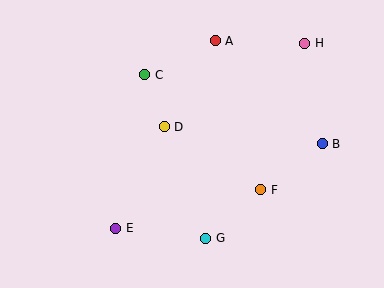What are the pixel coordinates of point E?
Point E is at (116, 228).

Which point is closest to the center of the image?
Point D at (164, 127) is closest to the center.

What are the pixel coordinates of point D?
Point D is at (164, 127).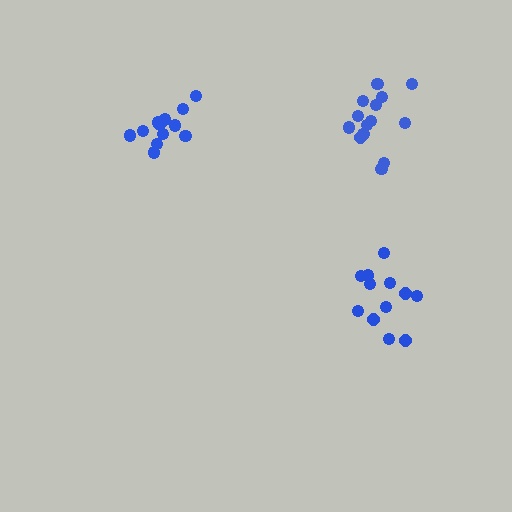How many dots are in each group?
Group 1: 12 dots, Group 2: 14 dots, Group 3: 12 dots (38 total).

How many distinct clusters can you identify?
There are 3 distinct clusters.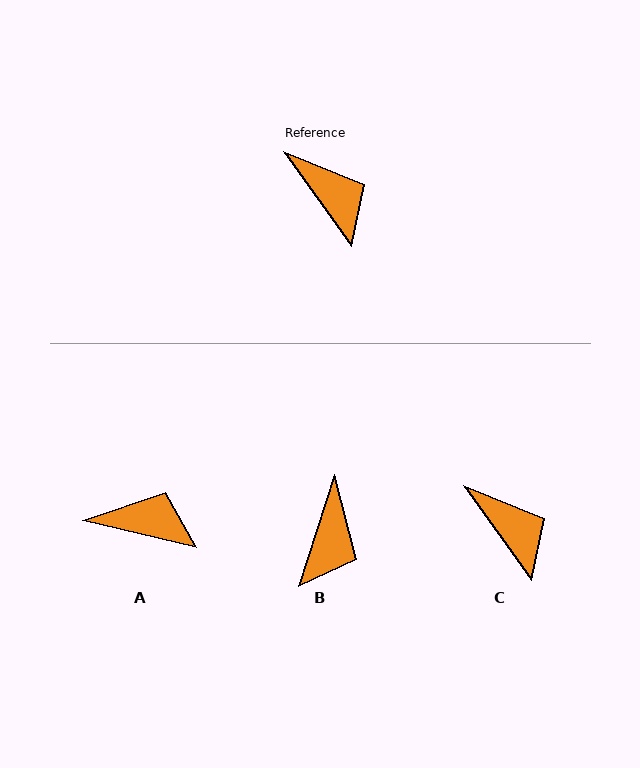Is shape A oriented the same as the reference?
No, it is off by about 41 degrees.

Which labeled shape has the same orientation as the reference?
C.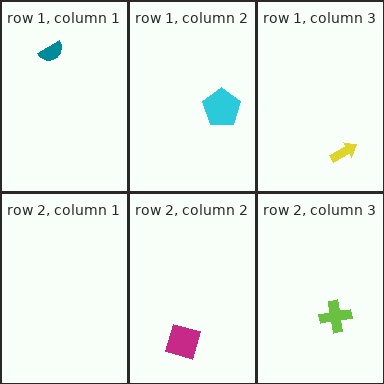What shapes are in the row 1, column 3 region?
The yellow arrow.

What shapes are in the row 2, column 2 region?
The magenta diamond.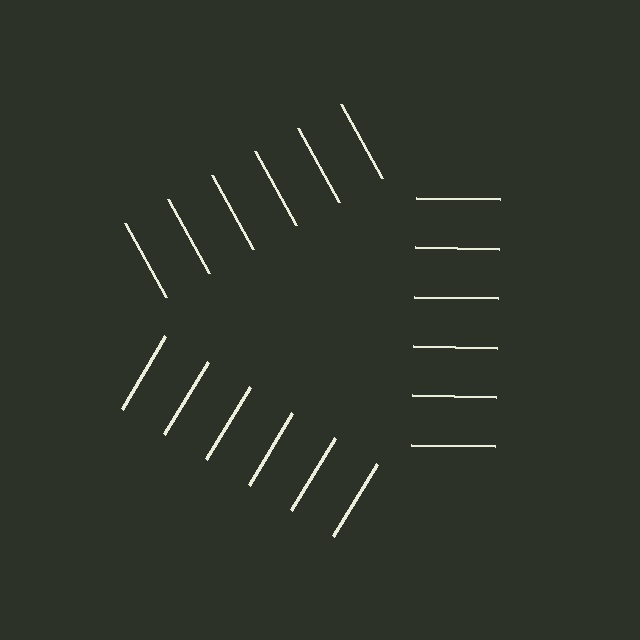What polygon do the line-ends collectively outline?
An illusory triangle — the line segments terminate on its edges but no continuous stroke is drawn.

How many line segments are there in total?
18 — 6 along each of the 3 edges.